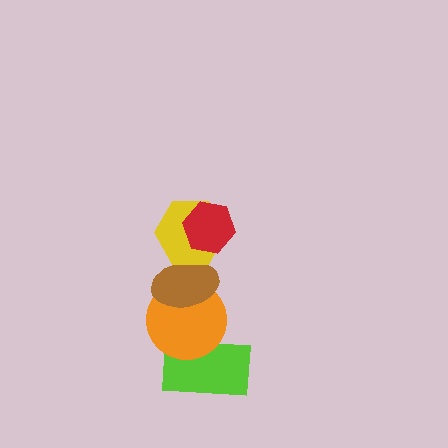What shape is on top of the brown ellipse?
The yellow hexagon is on top of the brown ellipse.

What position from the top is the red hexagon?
The red hexagon is 1st from the top.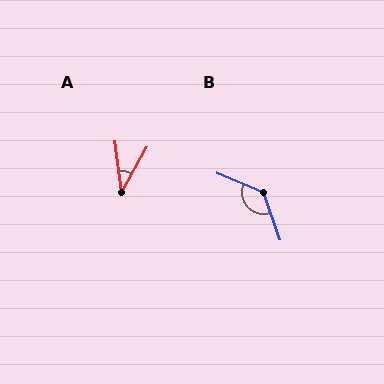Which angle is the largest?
B, at approximately 132 degrees.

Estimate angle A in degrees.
Approximately 36 degrees.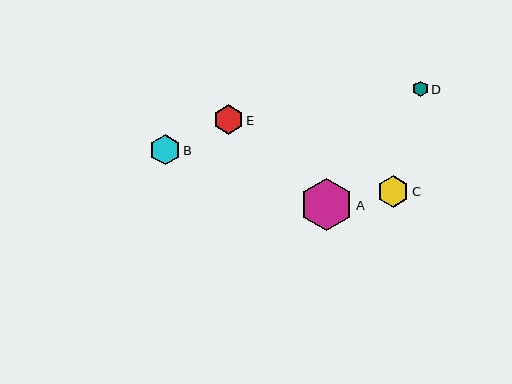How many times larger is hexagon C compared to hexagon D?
Hexagon C is approximately 2.0 times the size of hexagon D.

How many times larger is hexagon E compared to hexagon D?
Hexagon E is approximately 1.9 times the size of hexagon D.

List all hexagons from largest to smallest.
From largest to smallest: A, C, B, E, D.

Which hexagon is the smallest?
Hexagon D is the smallest with a size of approximately 16 pixels.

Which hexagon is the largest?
Hexagon A is the largest with a size of approximately 52 pixels.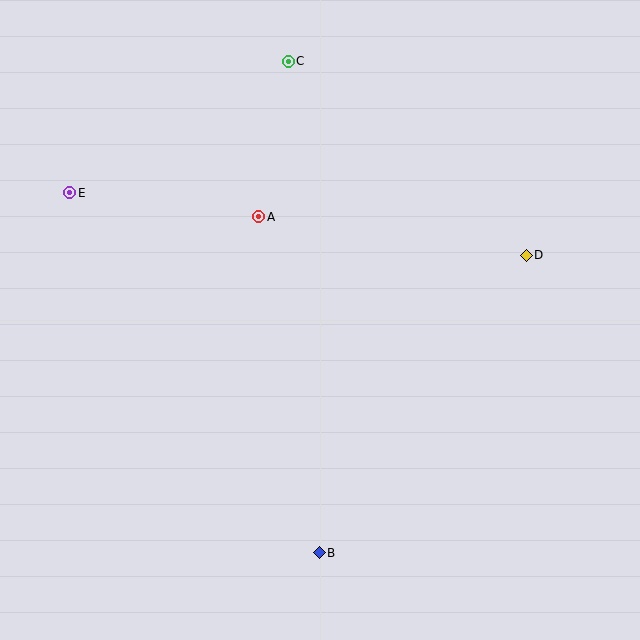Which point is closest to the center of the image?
Point A at (259, 217) is closest to the center.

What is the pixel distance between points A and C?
The distance between A and C is 158 pixels.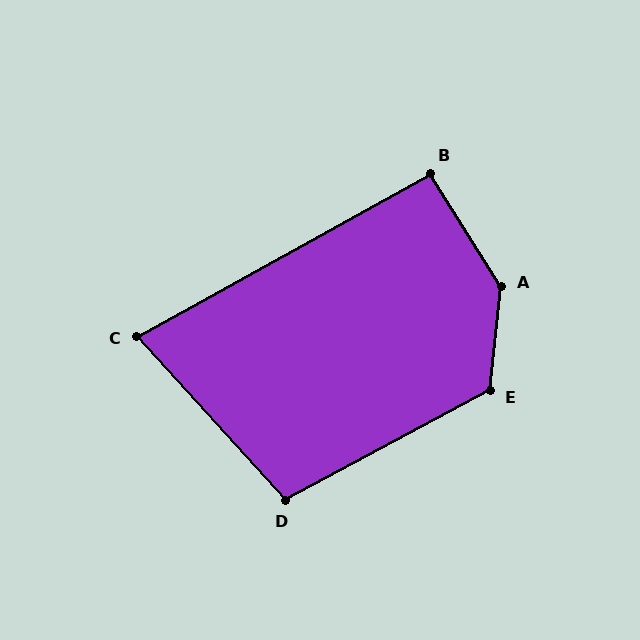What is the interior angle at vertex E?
Approximately 124 degrees (obtuse).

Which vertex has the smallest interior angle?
C, at approximately 77 degrees.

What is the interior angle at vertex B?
Approximately 93 degrees (approximately right).